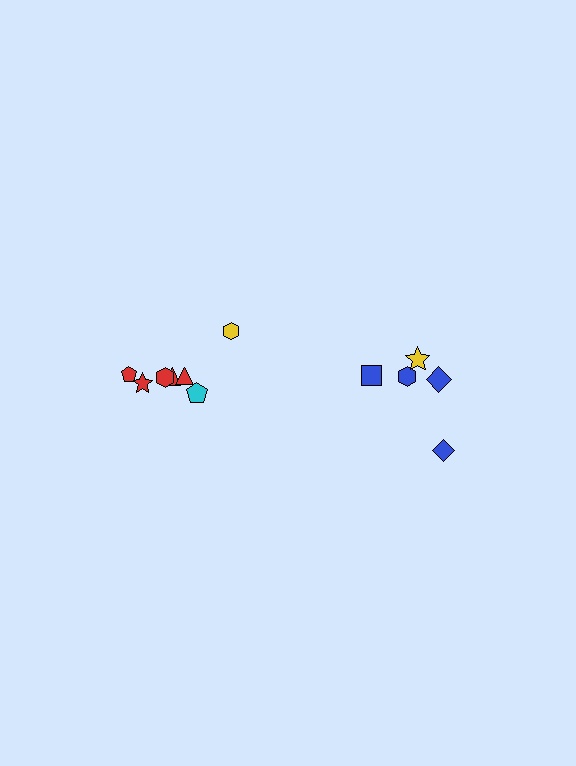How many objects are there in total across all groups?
There are 12 objects.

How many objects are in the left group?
There are 7 objects.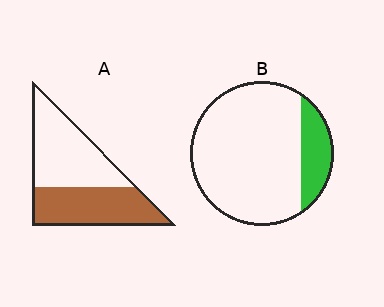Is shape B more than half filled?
No.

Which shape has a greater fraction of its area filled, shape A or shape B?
Shape A.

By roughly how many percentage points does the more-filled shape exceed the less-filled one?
By roughly 30 percentage points (A over B).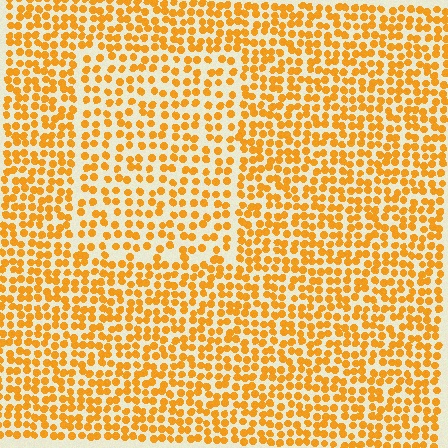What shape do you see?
I see a rectangle.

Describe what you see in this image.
The image contains small orange elements arranged at two different densities. A rectangle-shaped region is visible where the elements are less densely packed than the surrounding area.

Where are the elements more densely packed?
The elements are more densely packed outside the rectangle boundary.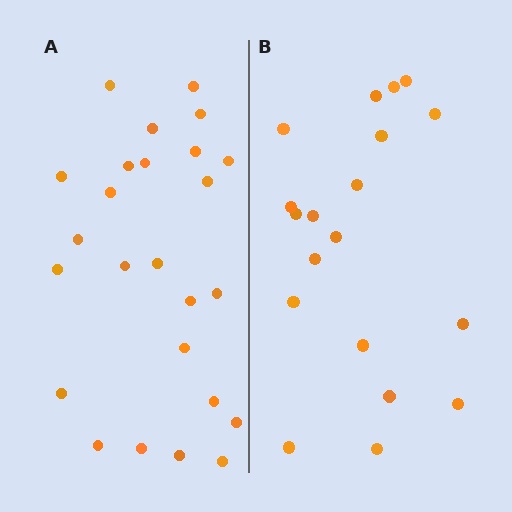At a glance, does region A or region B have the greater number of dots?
Region A (the left region) has more dots.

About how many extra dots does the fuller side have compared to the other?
Region A has about 6 more dots than region B.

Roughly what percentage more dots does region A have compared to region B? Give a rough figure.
About 30% more.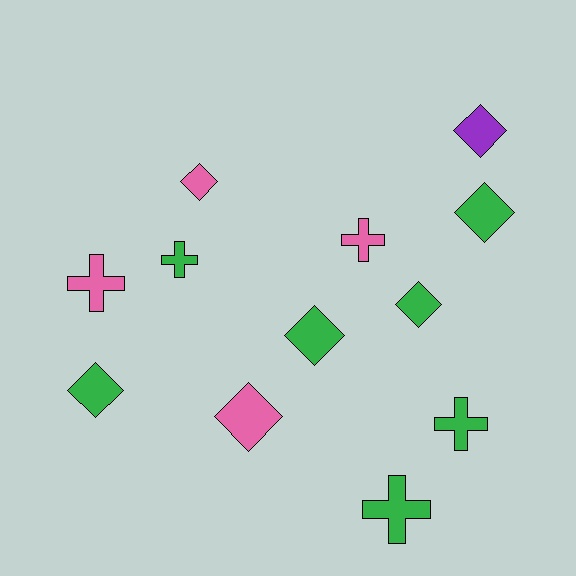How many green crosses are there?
There are 3 green crosses.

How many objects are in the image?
There are 12 objects.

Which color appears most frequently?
Green, with 7 objects.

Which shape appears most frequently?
Diamond, with 7 objects.